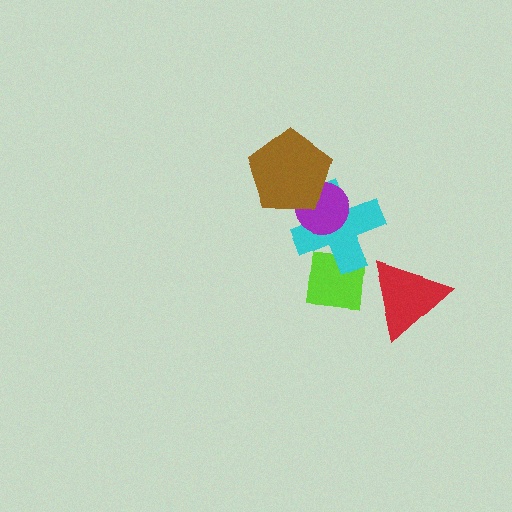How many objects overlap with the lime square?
1 object overlaps with the lime square.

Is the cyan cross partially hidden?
Yes, it is partially covered by another shape.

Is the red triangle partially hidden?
No, no other shape covers it.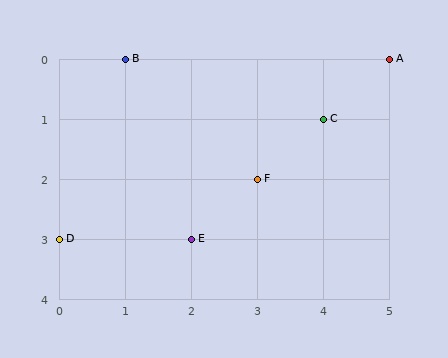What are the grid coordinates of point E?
Point E is at grid coordinates (2, 3).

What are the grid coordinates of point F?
Point F is at grid coordinates (3, 2).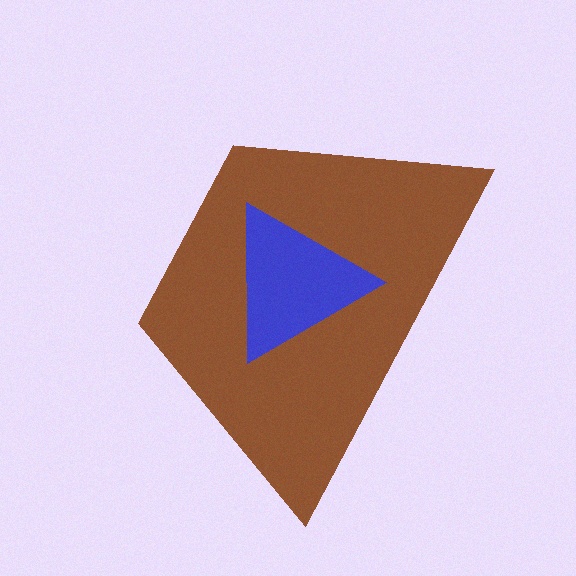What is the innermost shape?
The blue triangle.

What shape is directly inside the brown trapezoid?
The blue triangle.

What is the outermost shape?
The brown trapezoid.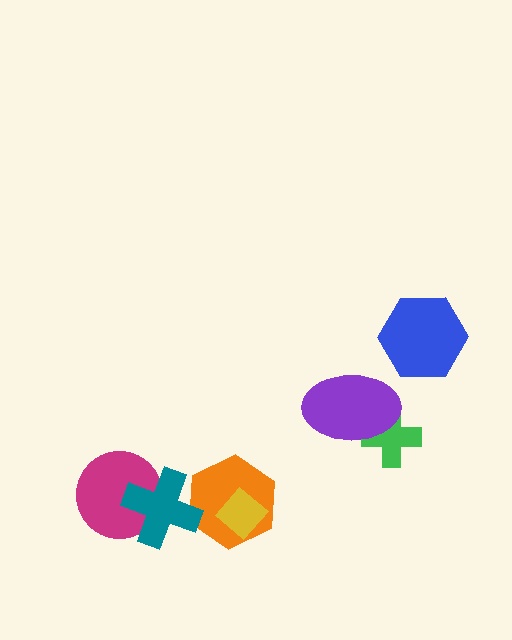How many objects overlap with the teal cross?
2 objects overlap with the teal cross.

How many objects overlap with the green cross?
1 object overlaps with the green cross.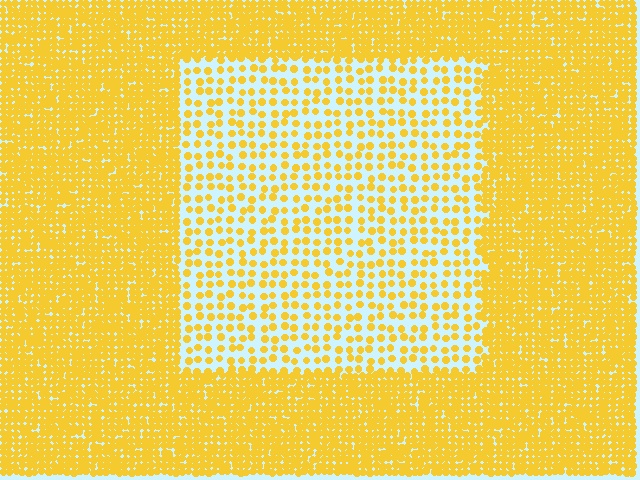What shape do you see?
I see a rectangle.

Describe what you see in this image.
The image contains small yellow elements arranged at two different densities. A rectangle-shaped region is visible where the elements are less densely packed than the surrounding area.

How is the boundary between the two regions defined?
The boundary is defined by a change in element density (approximately 2.8x ratio). All elements are the same color, size, and shape.